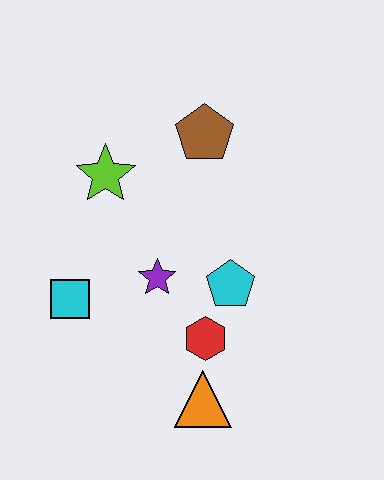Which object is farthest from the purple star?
The brown pentagon is farthest from the purple star.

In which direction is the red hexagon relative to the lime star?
The red hexagon is below the lime star.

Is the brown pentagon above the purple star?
Yes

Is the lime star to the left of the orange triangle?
Yes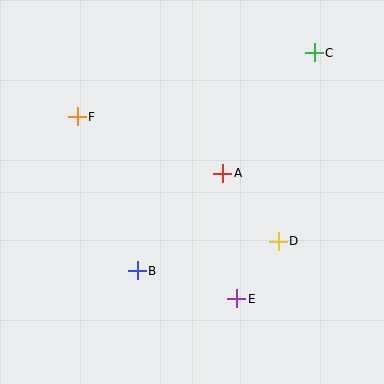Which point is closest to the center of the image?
Point A at (222, 173) is closest to the center.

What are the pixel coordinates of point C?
Point C is at (314, 53).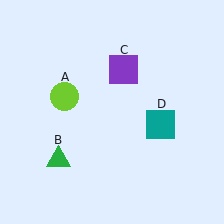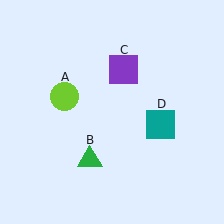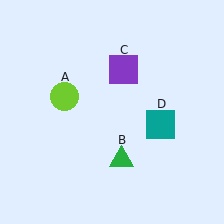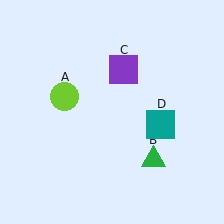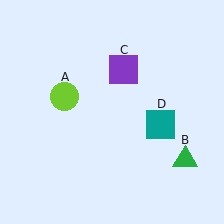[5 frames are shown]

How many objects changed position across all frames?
1 object changed position: green triangle (object B).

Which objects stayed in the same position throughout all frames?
Lime circle (object A) and purple square (object C) and teal square (object D) remained stationary.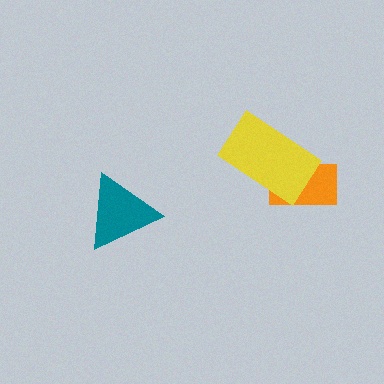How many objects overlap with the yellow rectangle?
1 object overlaps with the yellow rectangle.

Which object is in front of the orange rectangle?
The yellow rectangle is in front of the orange rectangle.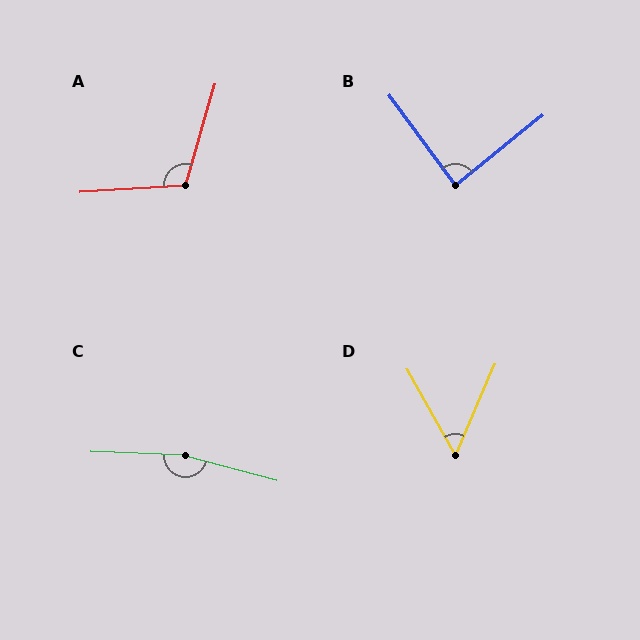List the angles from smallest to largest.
D (53°), B (88°), A (110°), C (167°).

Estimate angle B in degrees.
Approximately 88 degrees.